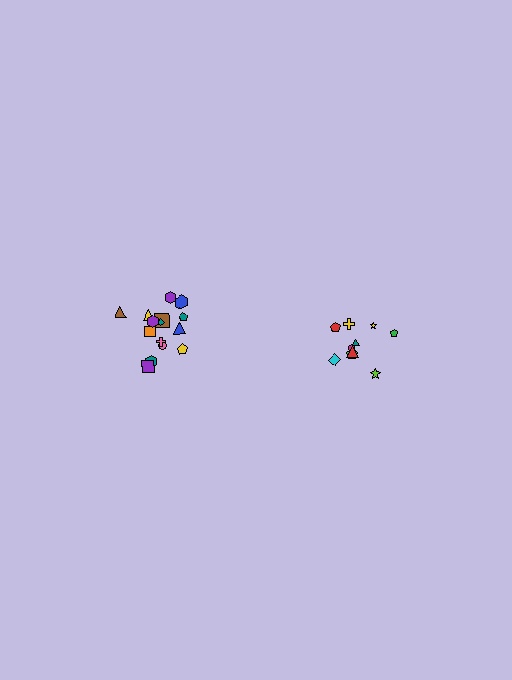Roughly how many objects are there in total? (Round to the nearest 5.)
Roughly 25 objects in total.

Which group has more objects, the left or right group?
The left group.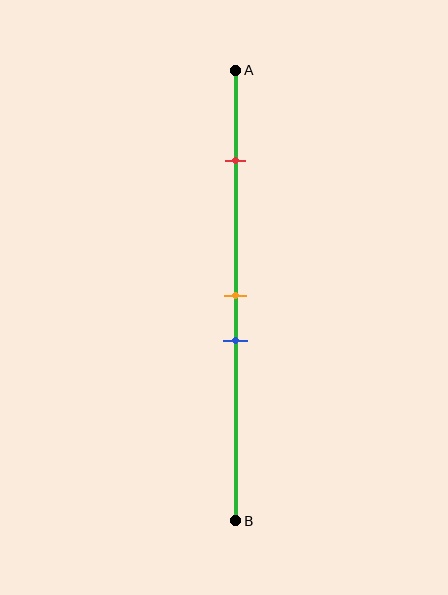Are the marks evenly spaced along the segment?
No, the marks are not evenly spaced.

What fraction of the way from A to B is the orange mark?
The orange mark is approximately 50% (0.5) of the way from A to B.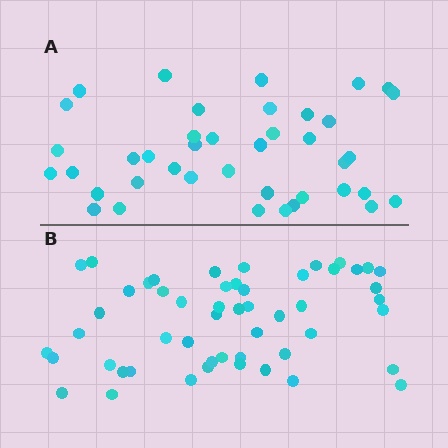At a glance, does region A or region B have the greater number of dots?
Region B (the bottom region) has more dots.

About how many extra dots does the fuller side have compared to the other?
Region B has roughly 12 or so more dots than region A.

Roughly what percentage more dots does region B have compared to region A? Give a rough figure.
About 30% more.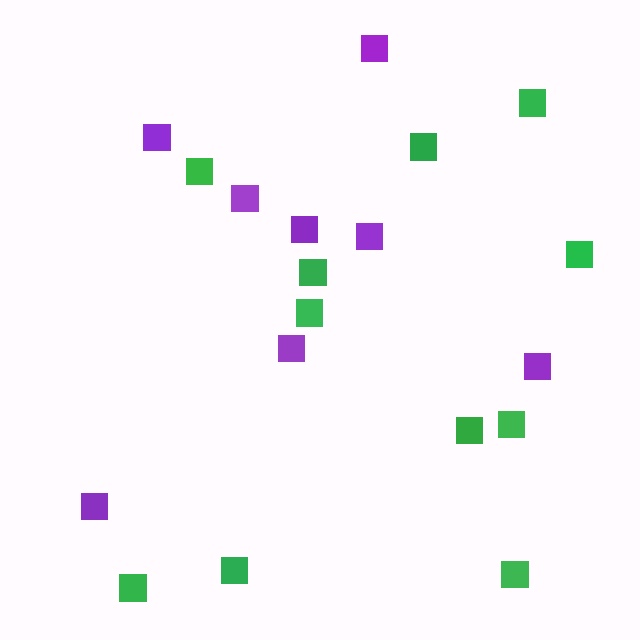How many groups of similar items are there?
There are 2 groups: one group of green squares (11) and one group of purple squares (8).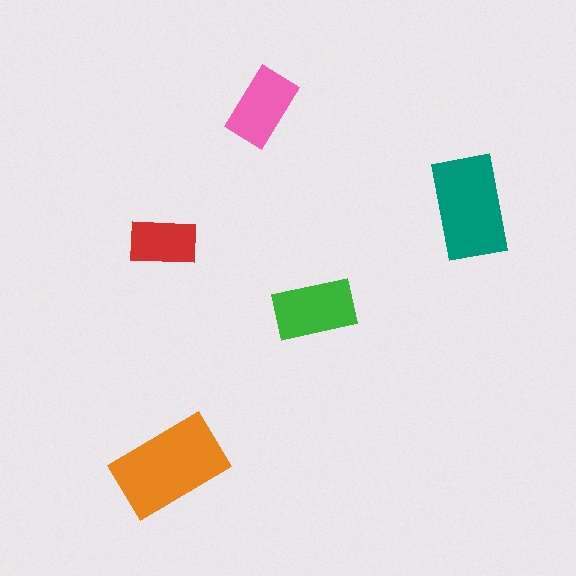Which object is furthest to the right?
The teal rectangle is rightmost.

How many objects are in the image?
There are 5 objects in the image.